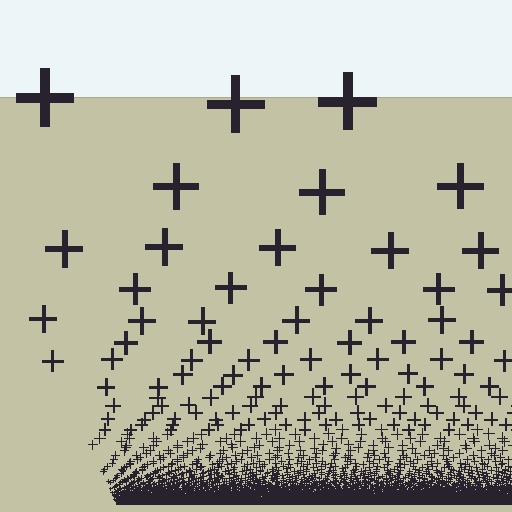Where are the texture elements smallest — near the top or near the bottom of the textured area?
Near the bottom.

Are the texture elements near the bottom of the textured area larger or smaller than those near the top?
Smaller. The gradient is inverted — elements near the bottom are smaller and denser.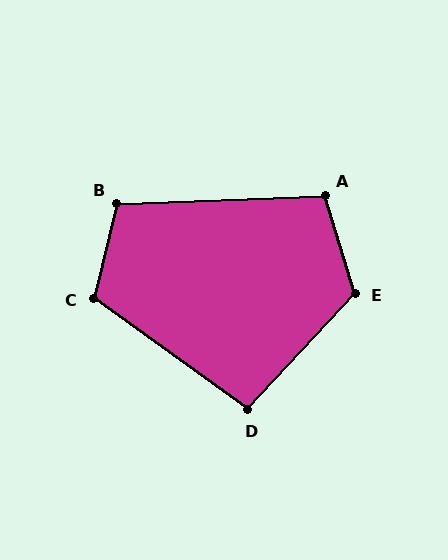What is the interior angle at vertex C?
Approximately 112 degrees (obtuse).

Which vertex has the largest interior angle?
E, at approximately 120 degrees.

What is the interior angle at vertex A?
Approximately 105 degrees (obtuse).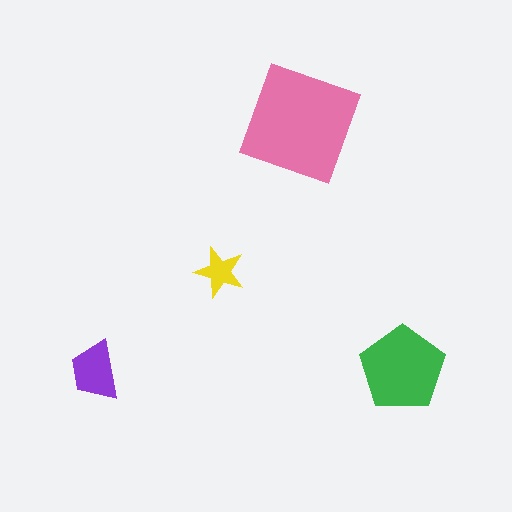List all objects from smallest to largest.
The yellow star, the purple trapezoid, the green pentagon, the pink square.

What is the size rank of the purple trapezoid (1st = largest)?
3rd.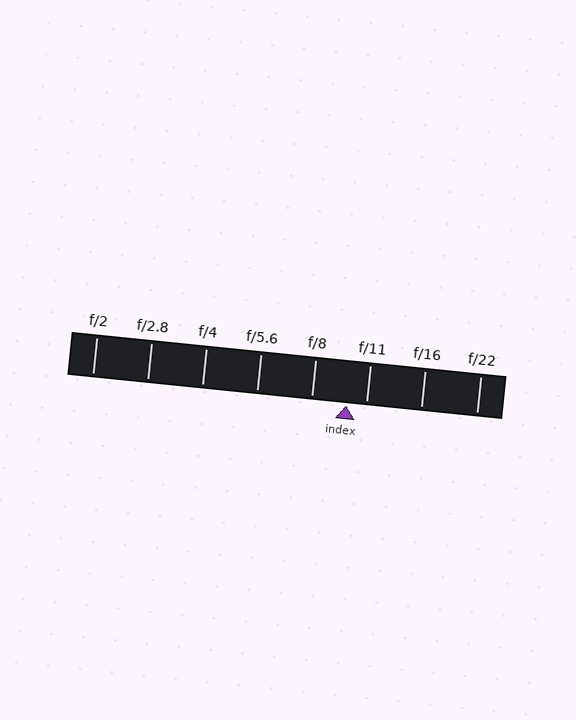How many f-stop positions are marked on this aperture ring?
There are 8 f-stop positions marked.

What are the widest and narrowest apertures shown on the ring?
The widest aperture shown is f/2 and the narrowest is f/22.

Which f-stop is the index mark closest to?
The index mark is closest to f/11.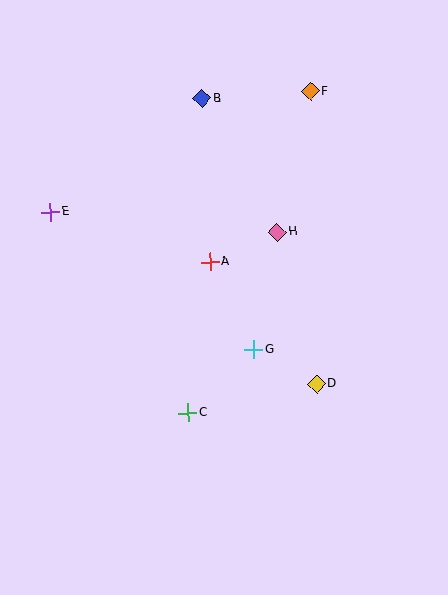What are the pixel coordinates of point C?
Point C is at (188, 413).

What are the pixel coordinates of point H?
Point H is at (278, 232).